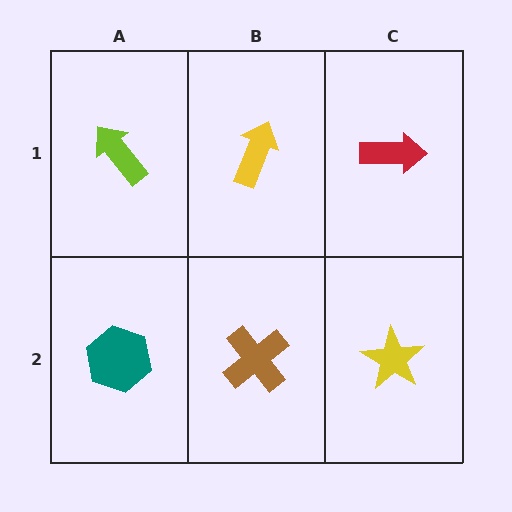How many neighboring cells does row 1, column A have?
2.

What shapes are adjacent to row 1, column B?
A brown cross (row 2, column B), a lime arrow (row 1, column A), a red arrow (row 1, column C).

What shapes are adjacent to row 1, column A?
A teal hexagon (row 2, column A), a yellow arrow (row 1, column B).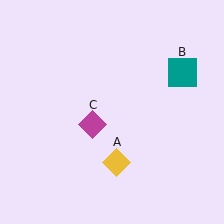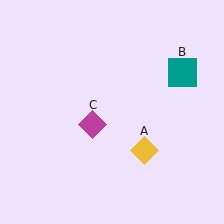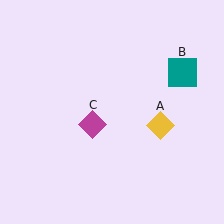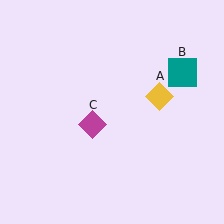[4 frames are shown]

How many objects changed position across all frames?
1 object changed position: yellow diamond (object A).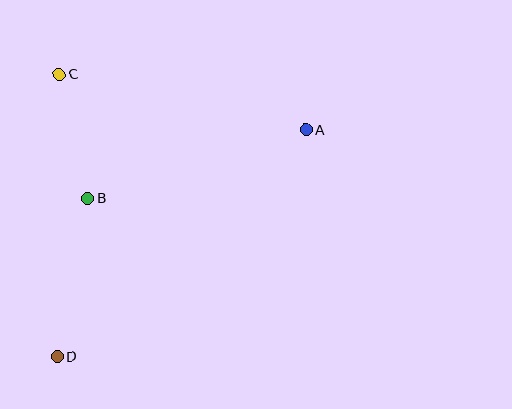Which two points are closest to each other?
Points B and C are closest to each other.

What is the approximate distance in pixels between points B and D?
The distance between B and D is approximately 161 pixels.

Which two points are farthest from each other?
Points A and D are farthest from each other.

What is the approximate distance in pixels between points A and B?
The distance between A and B is approximately 229 pixels.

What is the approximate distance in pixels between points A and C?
The distance between A and C is approximately 252 pixels.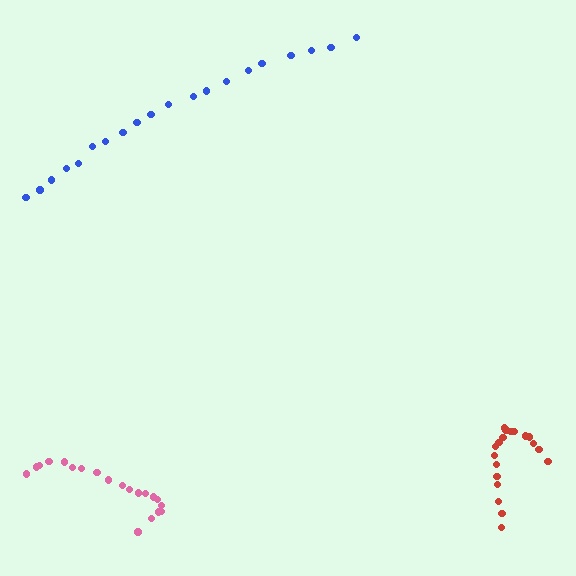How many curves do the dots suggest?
There are 3 distinct paths.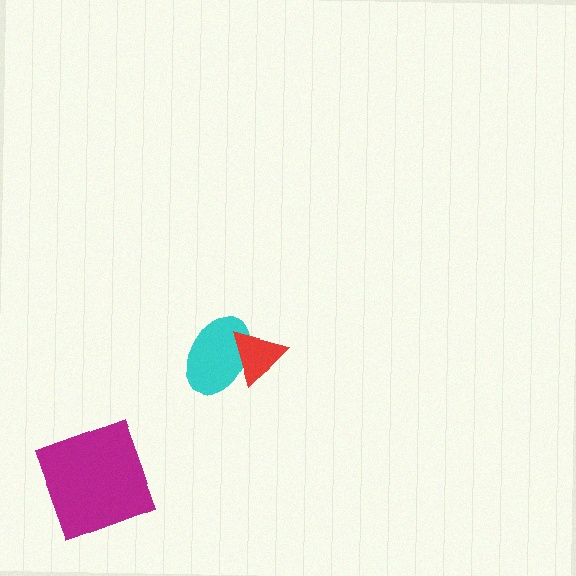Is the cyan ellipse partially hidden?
Yes, it is partially covered by another shape.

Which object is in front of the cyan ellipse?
The red triangle is in front of the cyan ellipse.